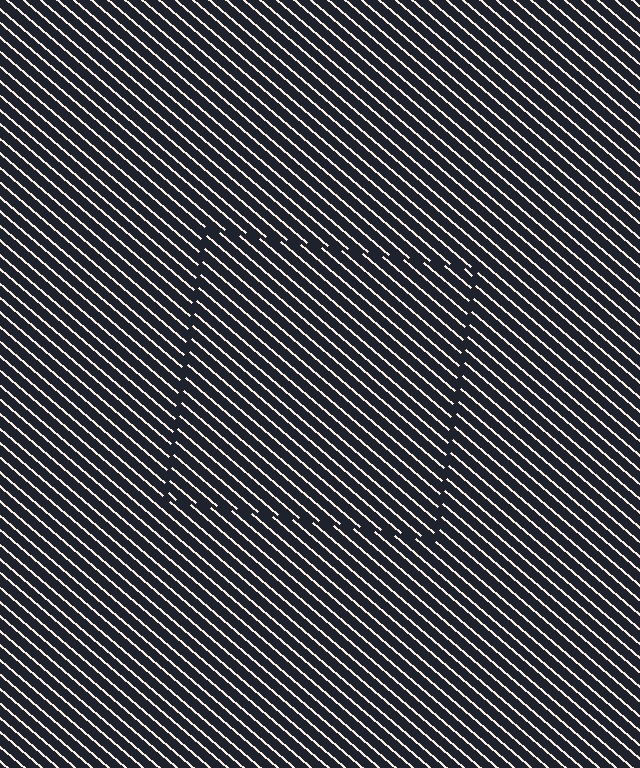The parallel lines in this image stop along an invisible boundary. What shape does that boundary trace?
An illusory square. The interior of the shape contains the same grating, shifted by half a period — the contour is defined by the phase discontinuity where line-ends from the inner and outer gratings abut.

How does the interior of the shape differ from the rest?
The interior of the shape contains the same grating, shifted by half a period — the contour is defined by the phase discontinuity where line-ends from the inner and outer gratings abut.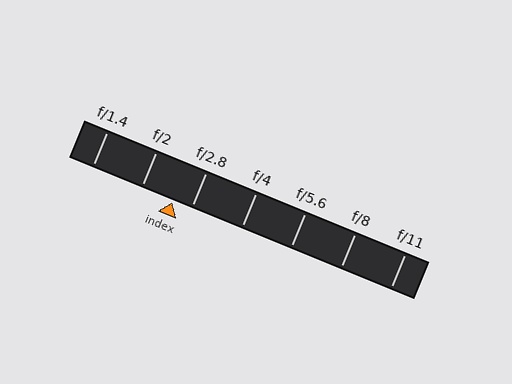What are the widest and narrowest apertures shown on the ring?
The widest aperture shown is f/1.4 and the narrowest is f/11.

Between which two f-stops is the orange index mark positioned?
The index mark is between f/2 and f/2.8.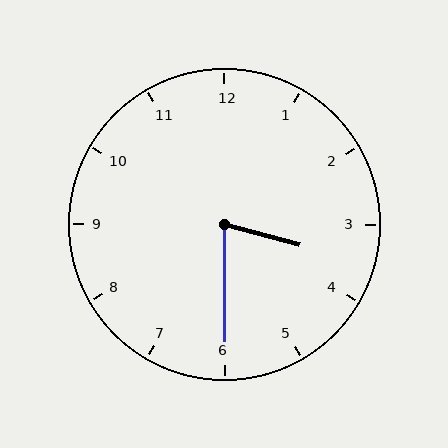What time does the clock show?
3:30.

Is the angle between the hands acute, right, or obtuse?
It is acute.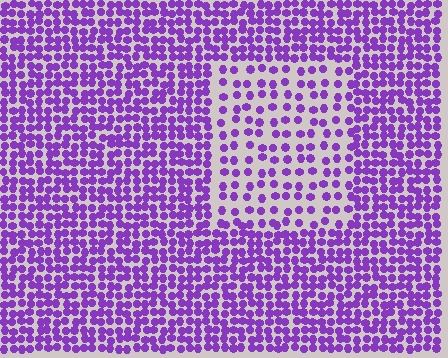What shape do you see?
I see a rectangle.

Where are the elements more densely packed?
The elements are more densely packed outside the rectangle boundary.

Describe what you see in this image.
The image contains small purple elements arranged at two different densities. A rectangle-shaped region is visible where the elements are less densely packed than the surrounding area.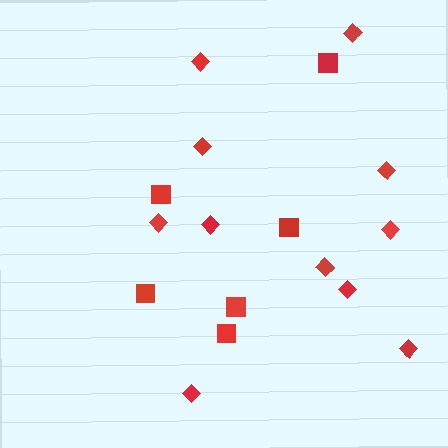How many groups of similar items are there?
There are 2 groups: one group of squares (6) and one group of diamonds (11).